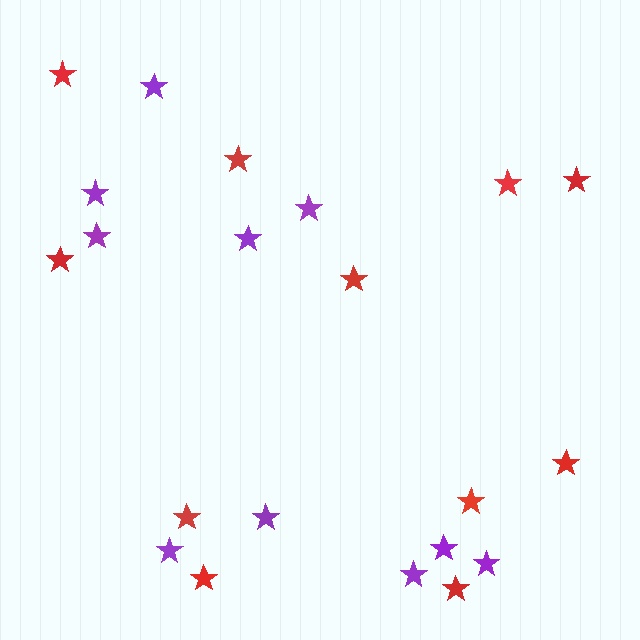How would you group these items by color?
There are 2 groups: one group of purple stars (10) and one group of red stars (11).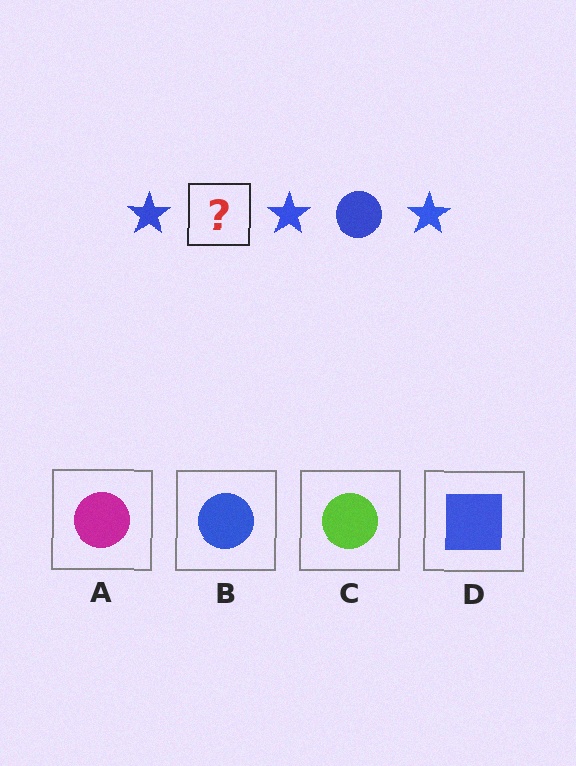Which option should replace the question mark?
Option B.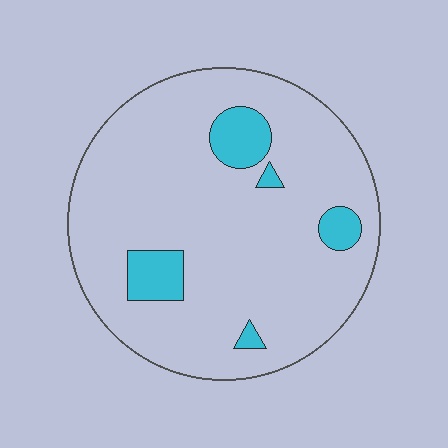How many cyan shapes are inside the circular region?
5.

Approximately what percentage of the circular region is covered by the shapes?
Approximately 10%.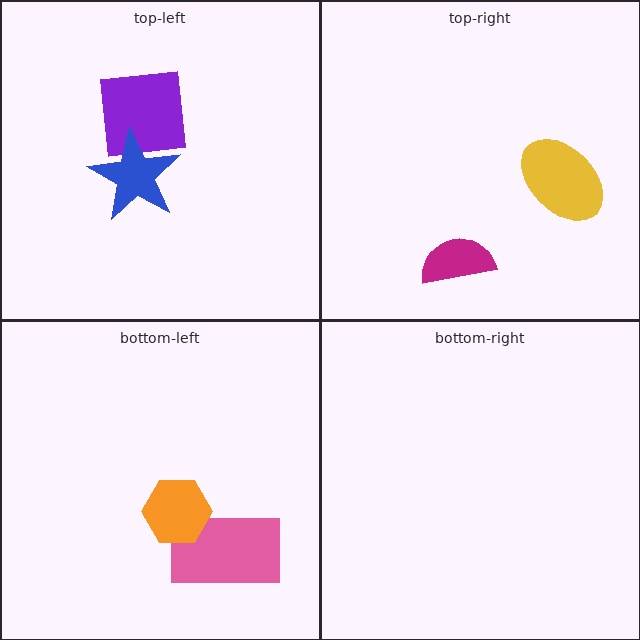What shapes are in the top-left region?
The purple square, the blue star.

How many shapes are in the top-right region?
2.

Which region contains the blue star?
The top-left region.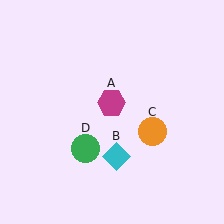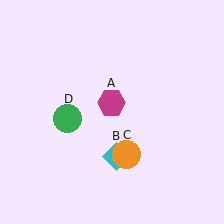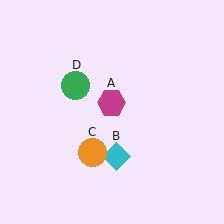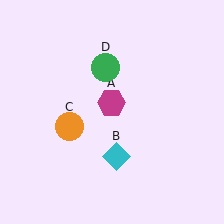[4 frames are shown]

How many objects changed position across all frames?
2 objects changed position: orange circle (object C), green circle (object D).